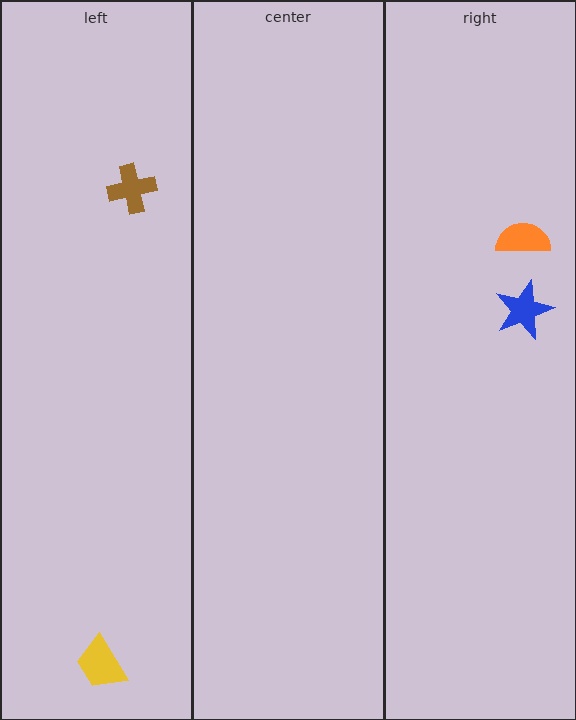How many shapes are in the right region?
2.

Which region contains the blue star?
The right region.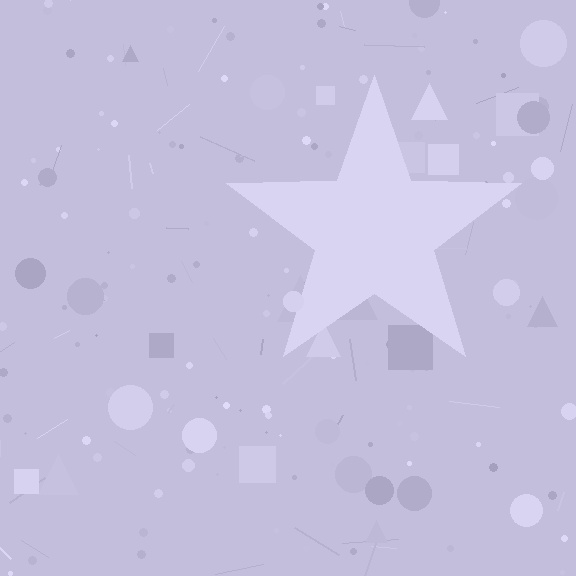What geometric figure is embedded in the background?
A star is embedded in the background.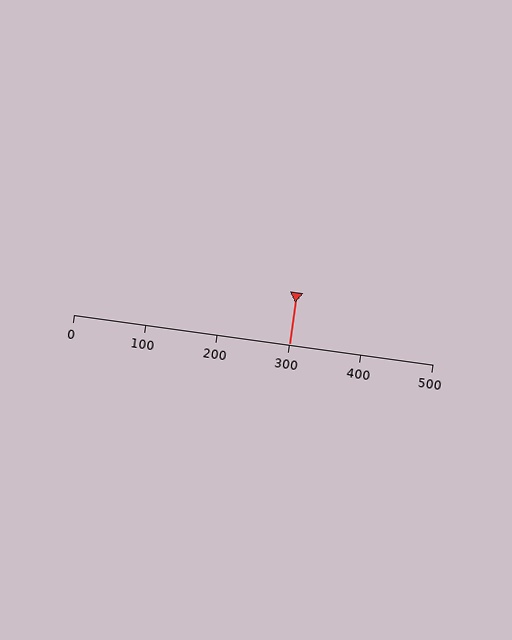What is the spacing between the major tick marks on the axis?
The major ticks are spaced 100 apart.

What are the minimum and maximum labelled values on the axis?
The axis runs from 0 to 500.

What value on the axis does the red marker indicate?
The marker indicates approximately 300.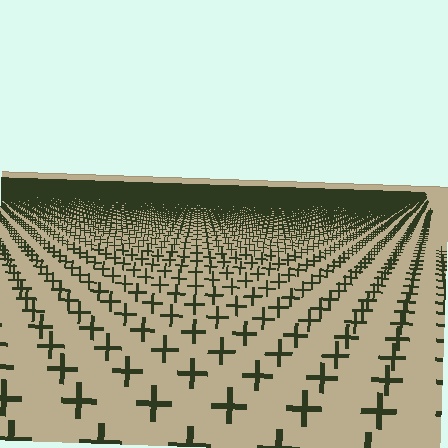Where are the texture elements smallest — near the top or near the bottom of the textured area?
Near the top.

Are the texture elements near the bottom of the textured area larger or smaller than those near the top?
Larger. Near the bottom, elements are closer to the viewer and appear at a bigger on-screen size.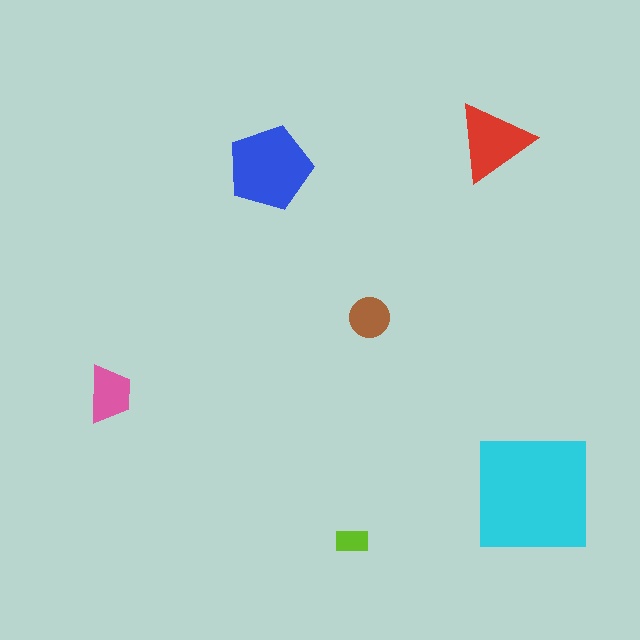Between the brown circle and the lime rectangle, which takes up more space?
The brown circle.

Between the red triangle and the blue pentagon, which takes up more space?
The blue pentagon.